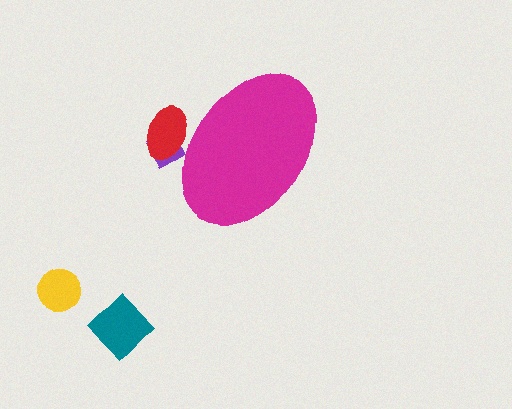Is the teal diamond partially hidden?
No, the teal diamond is fully visible.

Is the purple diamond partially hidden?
Yes, the purple diamond is partially hidden behind the magenta ellipse.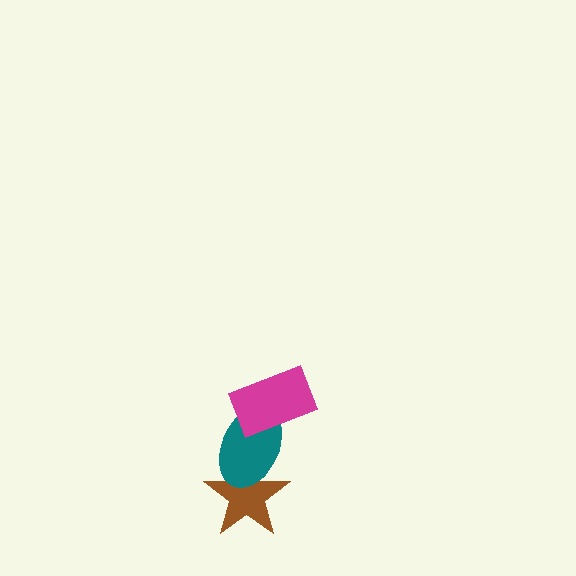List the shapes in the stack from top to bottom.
From top to bottom: the magenta rectangle, the teal ellipse, the brown star.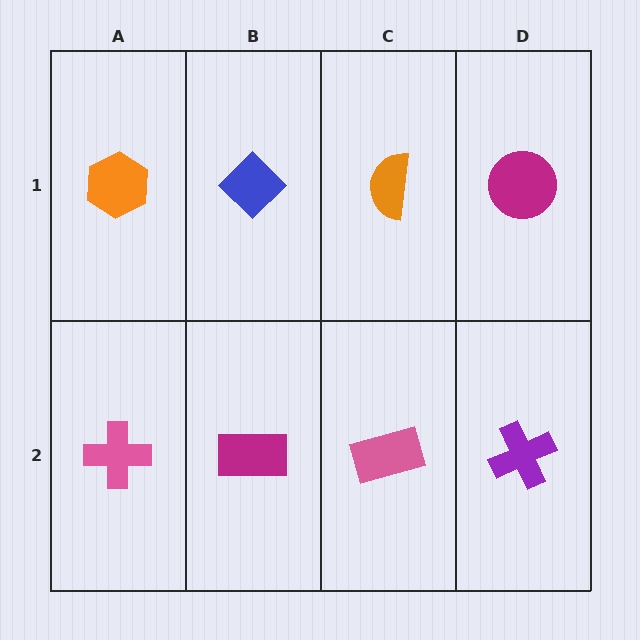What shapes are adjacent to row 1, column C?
A pink rectangle (row 2, column C), a blue diamond (row 1, column B), a magenta circle (row 1, column D).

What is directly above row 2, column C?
An orange semicircle.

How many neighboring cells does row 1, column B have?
3.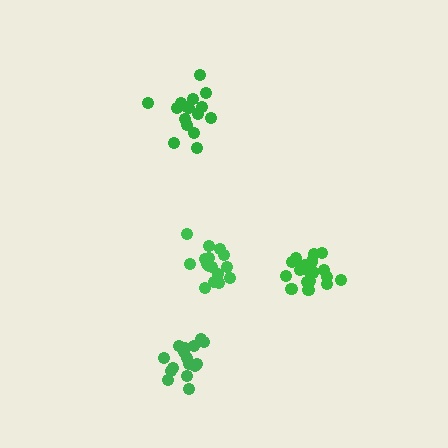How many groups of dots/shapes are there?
There are 4 groups.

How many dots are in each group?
Group 1: 16 dots, Group 2: 21 dots, Group 3: 16 dots, Group 4: 17 dots (70 total).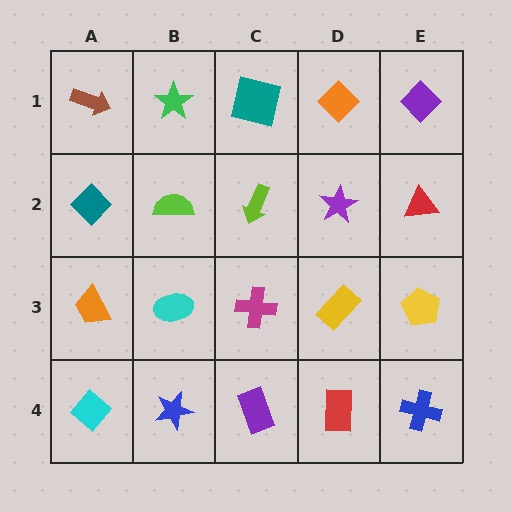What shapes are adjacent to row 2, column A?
A brown arrow (row 1, column A), an orange trapezoid (row 3, column A), a lime semicircle (row 2, column B).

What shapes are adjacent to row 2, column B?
A green star (row 1, column B), a cyan ellipse (row 3, column B), a teal diamond (row 2, column A), a lime arrow (row 2, column C).